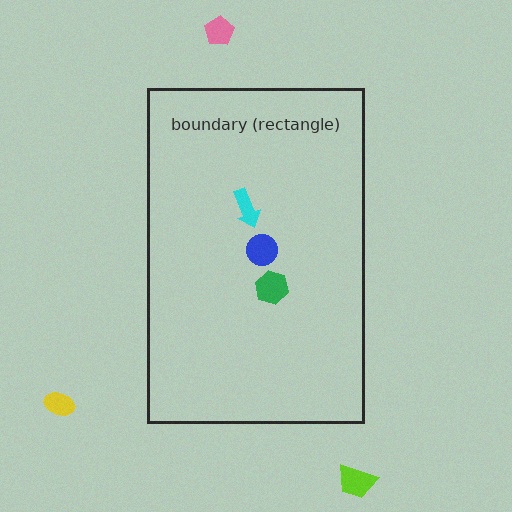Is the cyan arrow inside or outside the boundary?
Inside.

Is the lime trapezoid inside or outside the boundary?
Outside.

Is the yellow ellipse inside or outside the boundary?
Outside.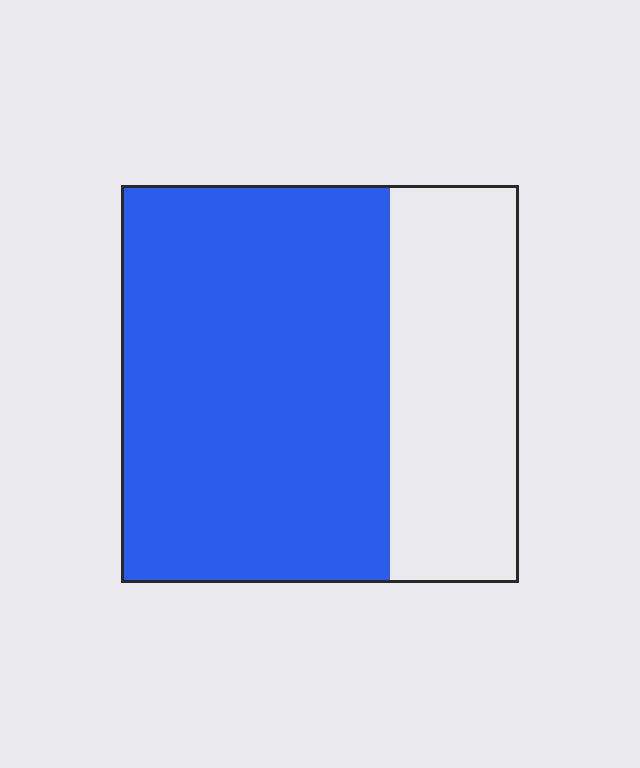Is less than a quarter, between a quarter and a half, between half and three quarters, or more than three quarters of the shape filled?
Between half and three quarters.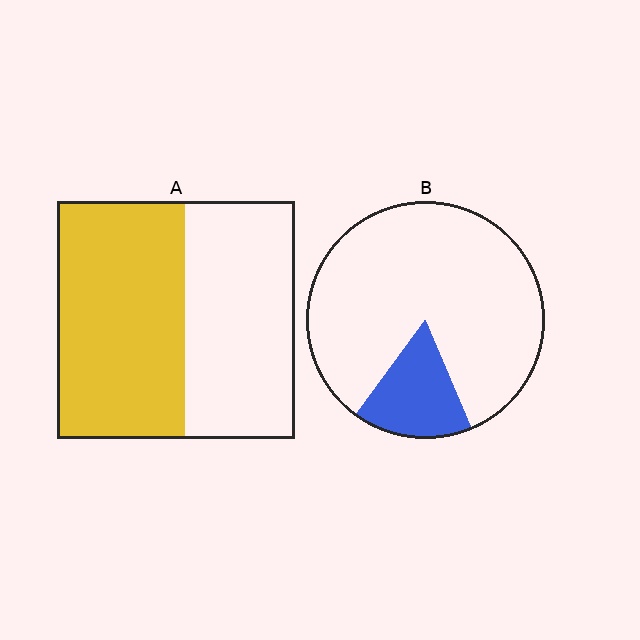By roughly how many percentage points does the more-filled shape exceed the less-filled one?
By roughly 35 percentage points (A over B).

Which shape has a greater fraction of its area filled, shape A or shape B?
Shape A.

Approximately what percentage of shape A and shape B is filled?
A is approximately 55% and B is approximately 15%.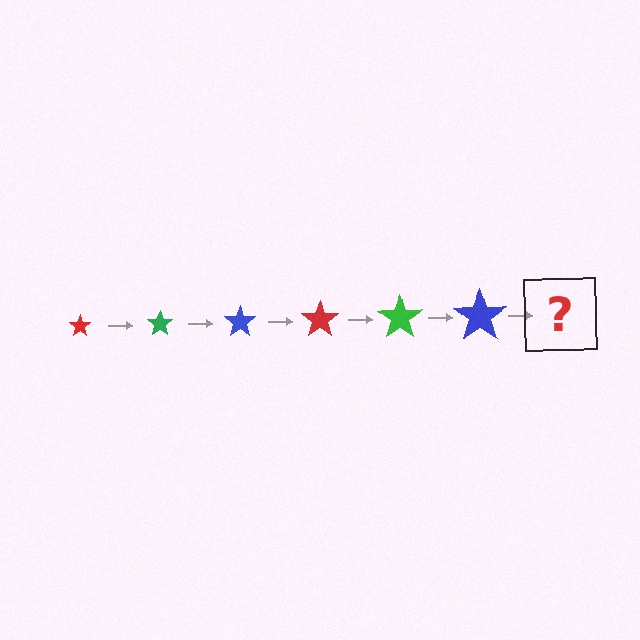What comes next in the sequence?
The next element should be a red star, larger than the previous one.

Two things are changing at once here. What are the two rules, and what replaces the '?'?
The two rules are that the star grows larger each step and the color cycles through red, green, and blue. The '?' should be a red star, larger than the previous one.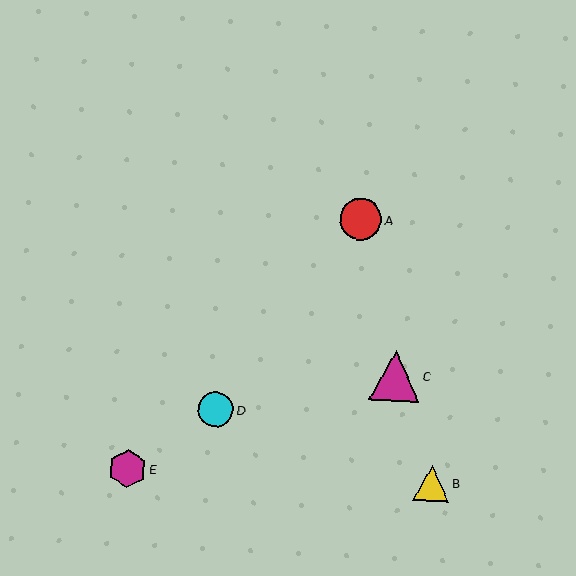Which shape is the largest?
The magenta triangle (labeled C) is the largest.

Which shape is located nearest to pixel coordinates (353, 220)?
The red circle (labeled A) at (361, 219) is nearest to that location.